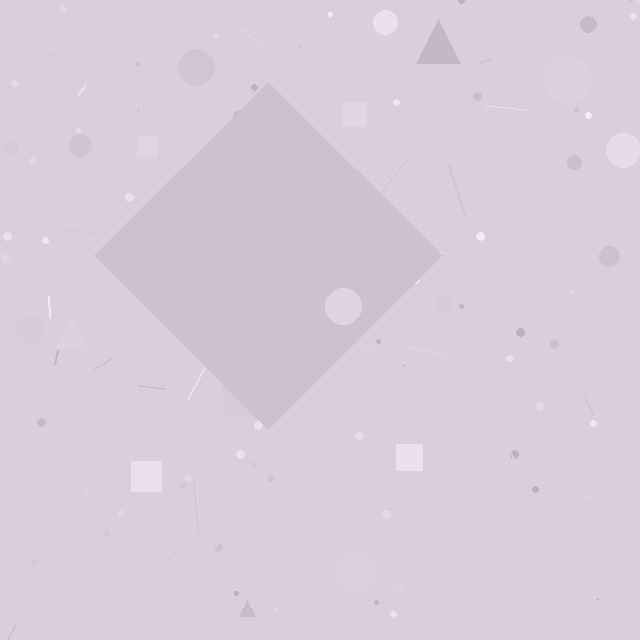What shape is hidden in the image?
A diamond is hidden in the image.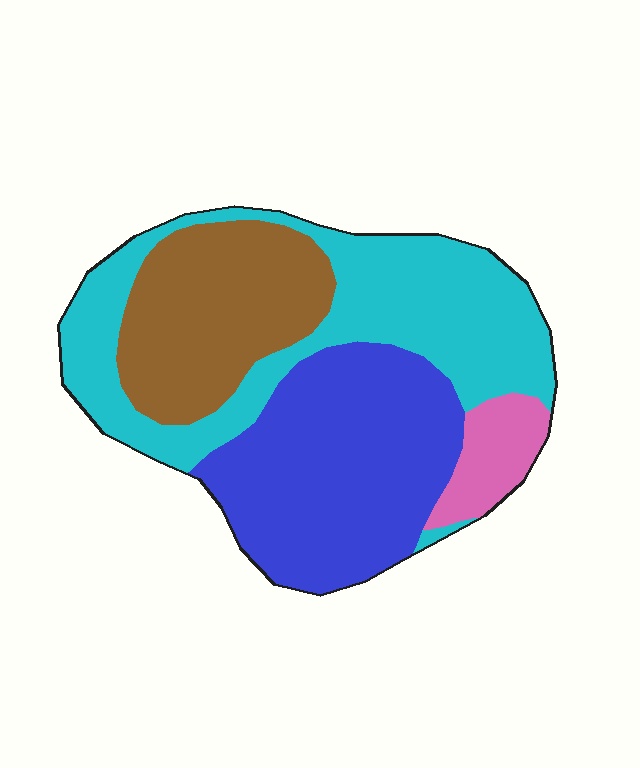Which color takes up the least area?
Pink, at roughly 5%.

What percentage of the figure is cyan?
Cyan covers roughly 35% of the figure.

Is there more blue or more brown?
Blue.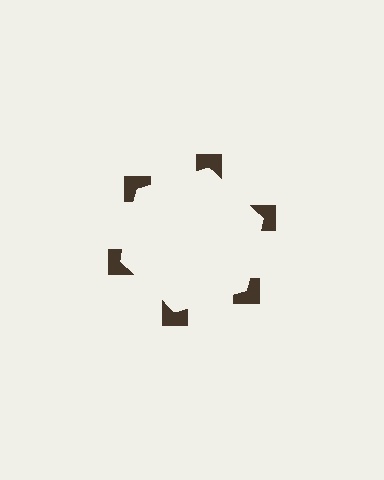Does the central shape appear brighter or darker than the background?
It typically appears slightly brighter than the background, even though no actual brightness change is drawn.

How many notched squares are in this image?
There are 6 — one at each vertex of the illusory hexagon.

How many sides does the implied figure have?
6 sides.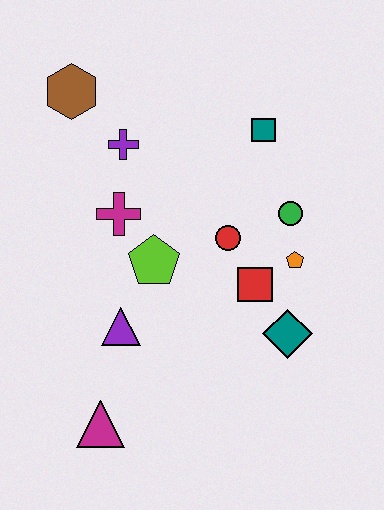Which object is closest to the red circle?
The red square is closest to the red circle.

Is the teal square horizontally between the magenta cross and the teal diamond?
Yes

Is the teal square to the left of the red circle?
No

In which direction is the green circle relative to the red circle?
The green circle is to the right of the red circle.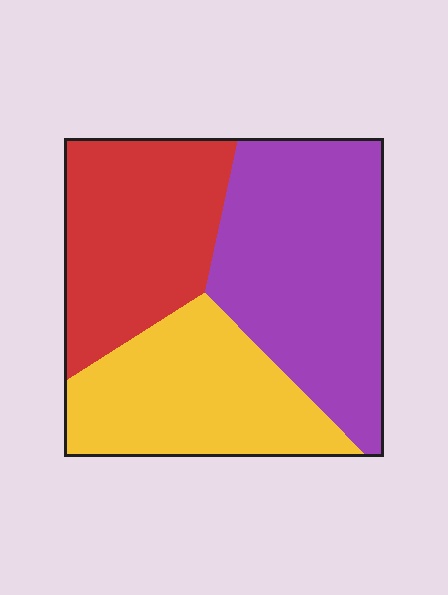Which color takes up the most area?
Purple, at roughly 40%.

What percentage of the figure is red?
Red covers around 30% of the figure.